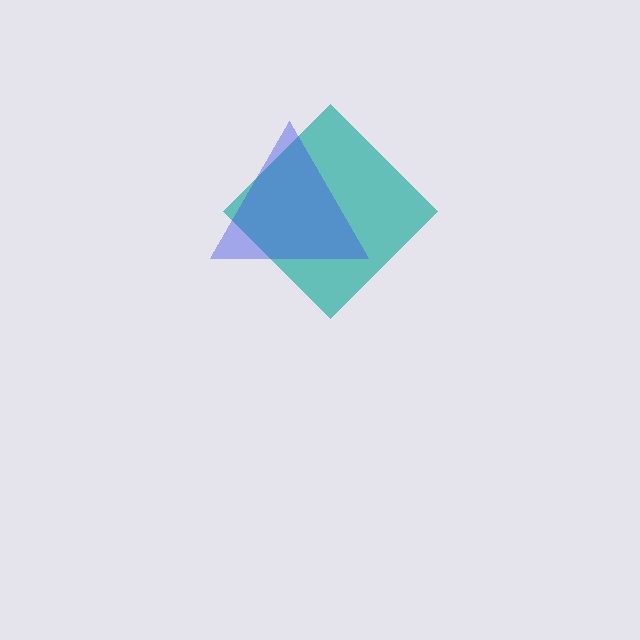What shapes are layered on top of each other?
The layered shapes are: a teal diamond, a blue triangle.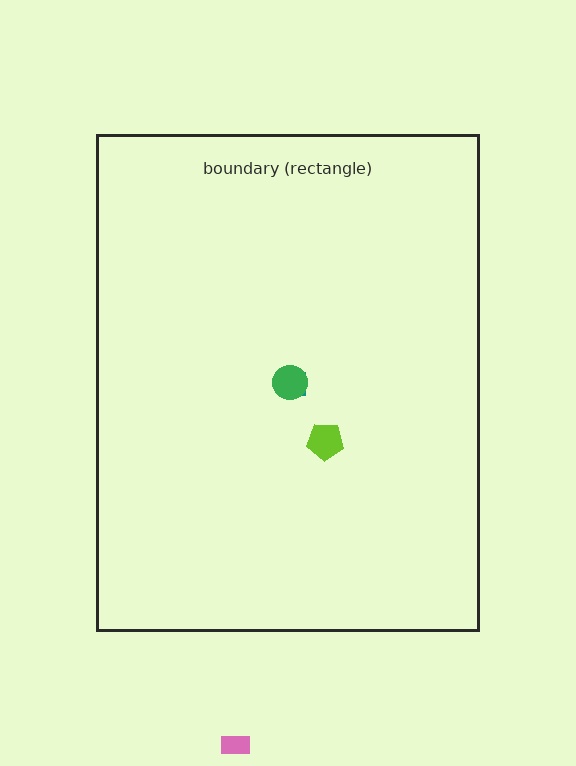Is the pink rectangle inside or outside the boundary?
Outside.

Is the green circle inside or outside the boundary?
Inside.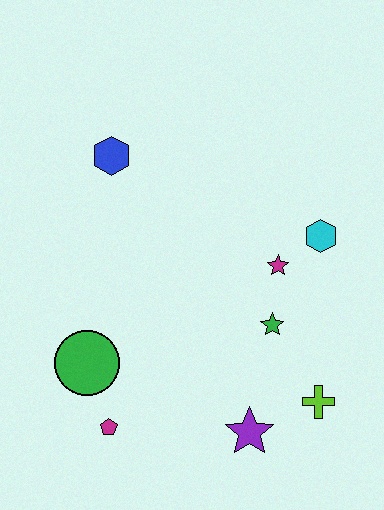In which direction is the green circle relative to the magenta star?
The green circle is to the left of the magenta star.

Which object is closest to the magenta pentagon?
The green circle is closest to the magenta pentagon.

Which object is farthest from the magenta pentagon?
The cyan hexagon is farthest from the magenta pentagon.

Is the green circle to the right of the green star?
No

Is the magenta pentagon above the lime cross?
No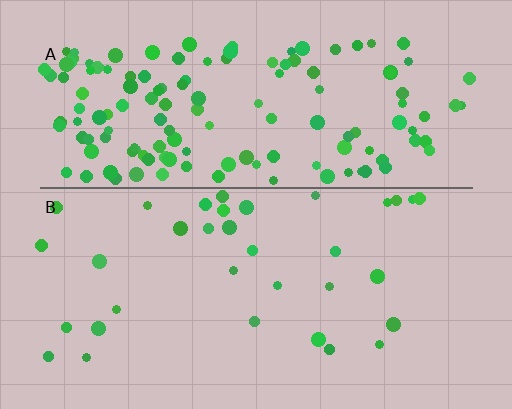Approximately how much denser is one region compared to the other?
Approximately 4.2× — region A over region B.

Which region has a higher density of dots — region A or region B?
A (the top).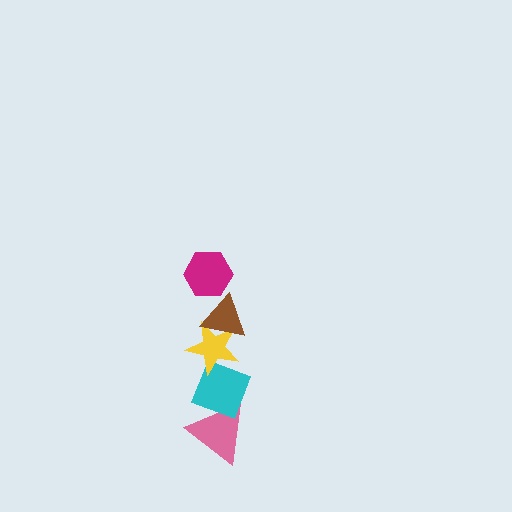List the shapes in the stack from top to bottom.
From top to bottom: the magenta hexagon, the brown triangle, the yellow star, the cyan diamond, the pink triangle.